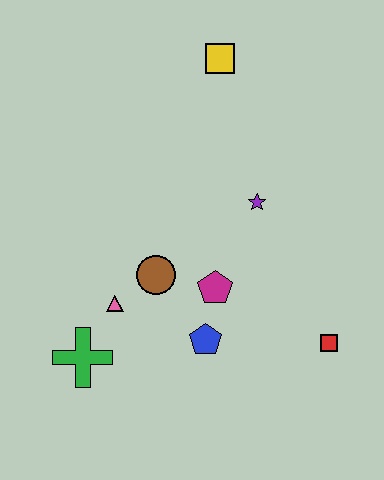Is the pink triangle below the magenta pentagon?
Yes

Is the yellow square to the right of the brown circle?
Yes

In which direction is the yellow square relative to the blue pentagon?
The yellow square is above the blue pentagon.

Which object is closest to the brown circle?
The pink triangle is closest to the brown circle.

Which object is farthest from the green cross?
The yellow square is farthest from the green cross.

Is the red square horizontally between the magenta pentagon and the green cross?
No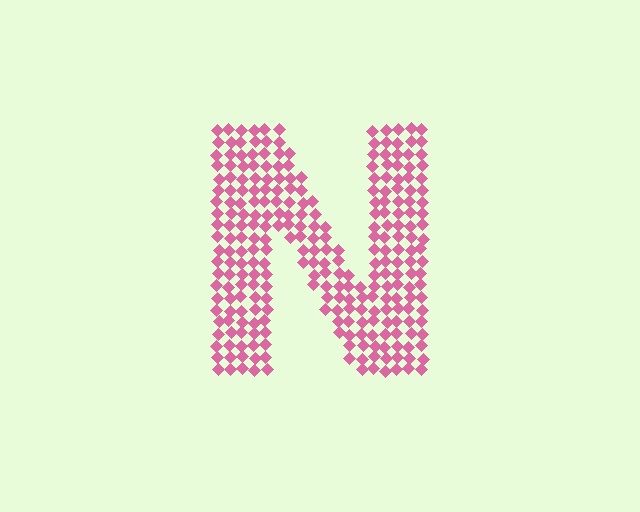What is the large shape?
The large shape is the letter N.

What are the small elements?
The small elements are diamonds.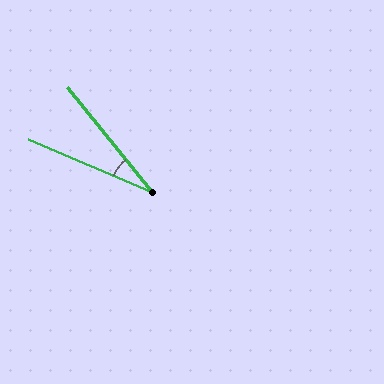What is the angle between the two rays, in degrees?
Approximately 28 degrees.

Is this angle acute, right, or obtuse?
It is acute.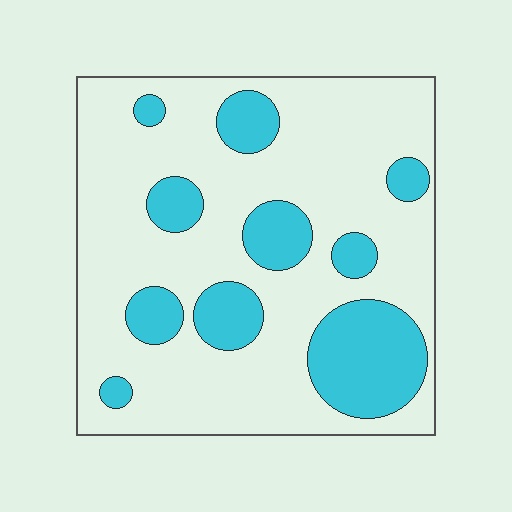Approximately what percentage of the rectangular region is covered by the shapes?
Approximately 25%.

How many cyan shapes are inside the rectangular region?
10.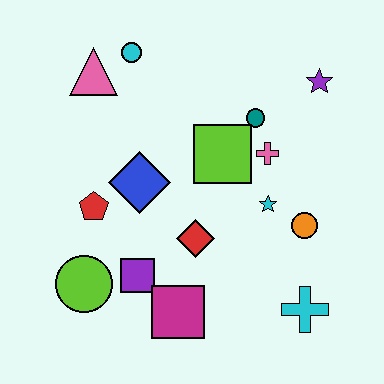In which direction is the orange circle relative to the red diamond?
The orange circle is to the right of the red diamond.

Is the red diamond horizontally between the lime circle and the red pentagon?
No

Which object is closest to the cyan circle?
The pink triangle is closest to the cyan circle.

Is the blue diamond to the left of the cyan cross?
Yes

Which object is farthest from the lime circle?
The purple star is farthest from the lime circle.